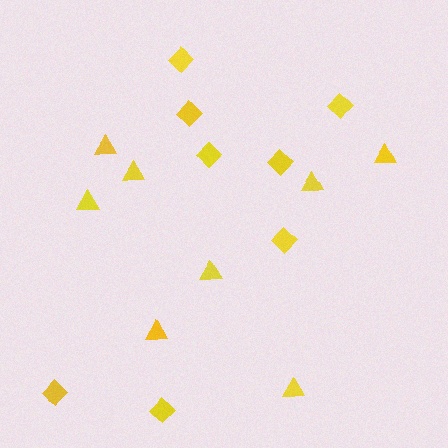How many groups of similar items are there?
There are 2 groups: one group of diamonds (8) and one group of triangles (8).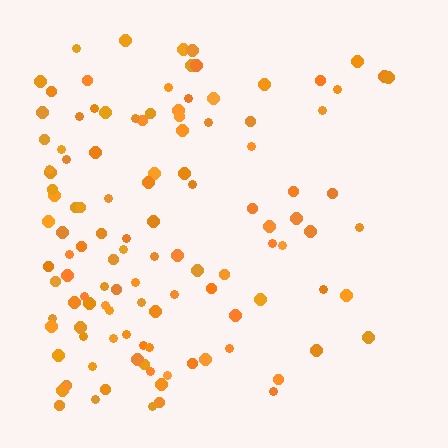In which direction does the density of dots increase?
From right to left, with the left side densest.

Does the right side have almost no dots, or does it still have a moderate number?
Still a moderate number, just noticeably fewer than the left.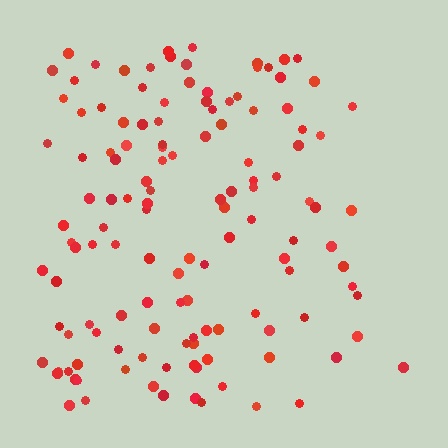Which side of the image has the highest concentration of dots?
The left.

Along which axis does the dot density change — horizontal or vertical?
Horizontal.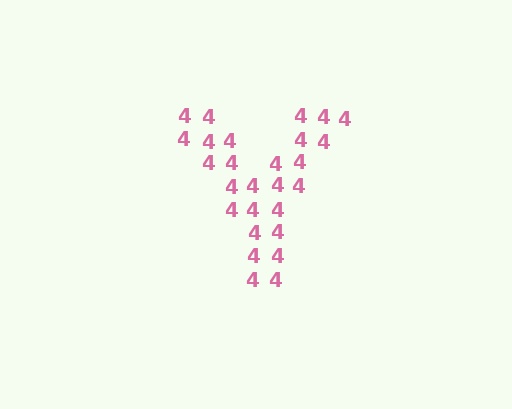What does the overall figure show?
The overall figure shows the letter Y.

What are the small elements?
The small elements are digit 4's.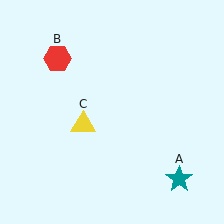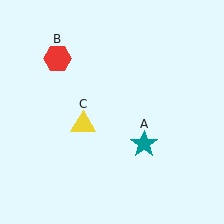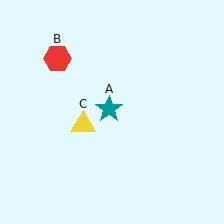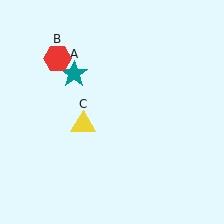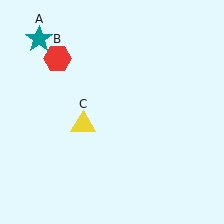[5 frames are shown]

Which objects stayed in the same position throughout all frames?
Red hexagon (object B) and yellow triangle (object C) remained stationary.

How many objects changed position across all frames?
1 object changed position: teal star (object A).